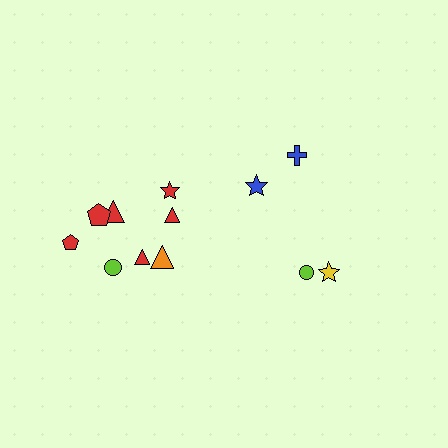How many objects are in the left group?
There are 8 objects.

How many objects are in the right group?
There are 4 objects.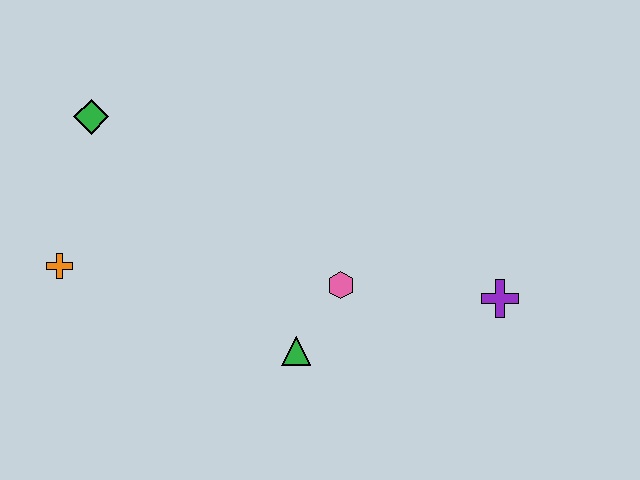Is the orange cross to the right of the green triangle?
No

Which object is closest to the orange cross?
The green diamond is closest to the orange cross.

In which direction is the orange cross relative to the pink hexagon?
The orange cross is to the left of the pink hexagon.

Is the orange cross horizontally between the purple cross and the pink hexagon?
No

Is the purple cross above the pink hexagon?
No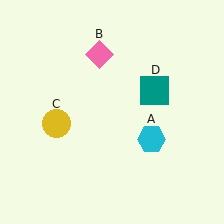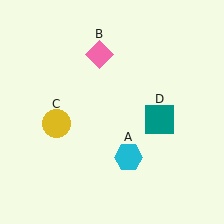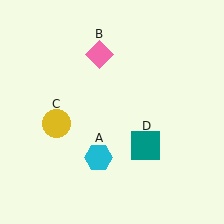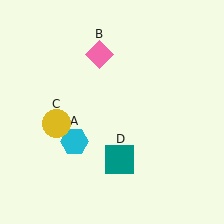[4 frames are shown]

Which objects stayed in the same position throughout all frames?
Pink diamond (object B) and yellow circle (object C) remained stationary.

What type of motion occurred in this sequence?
The cyan hexagon (object A), teal square (object D) rotated clockwise around the center of the scene.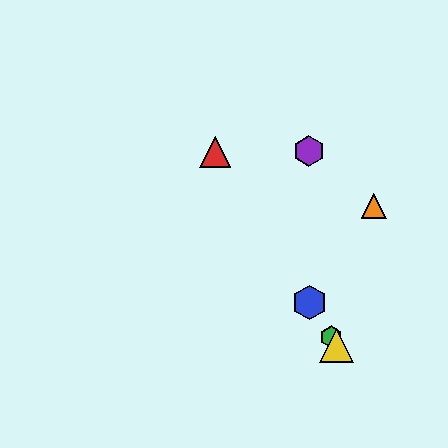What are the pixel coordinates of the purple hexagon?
The purple hexagon is at (309, 151).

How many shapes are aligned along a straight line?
4 shapes (the red triangle, the blue hexagon, the green hexagon, the yellow triangle) are aligned along a straight line.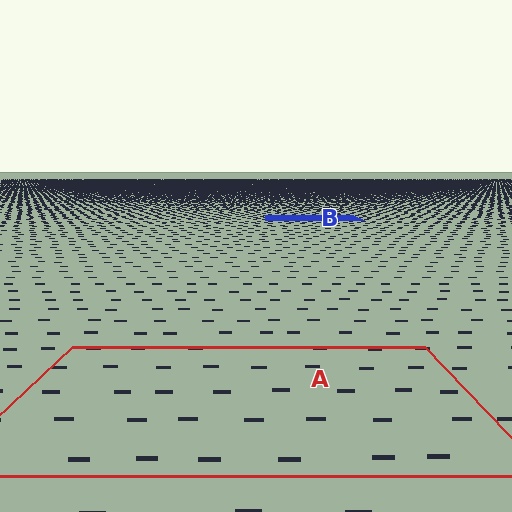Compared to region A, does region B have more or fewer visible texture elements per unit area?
Region B has more texture elements per unit area — they are packed more densely because it is farther away.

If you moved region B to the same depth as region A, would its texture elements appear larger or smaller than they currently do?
They would appear larger. At a closer depth, the same texture elements are projected at a bigger on-screen size.